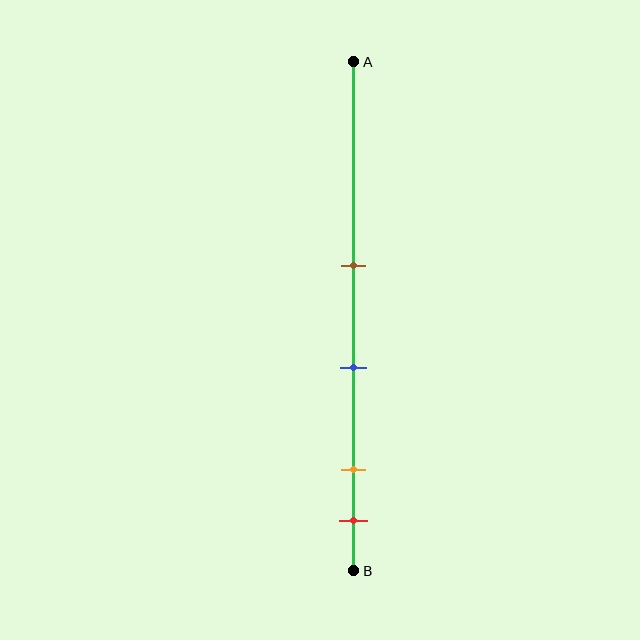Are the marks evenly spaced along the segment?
No, the marks are not evenly spaced.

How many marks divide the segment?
There are 4 marks dividing the segment.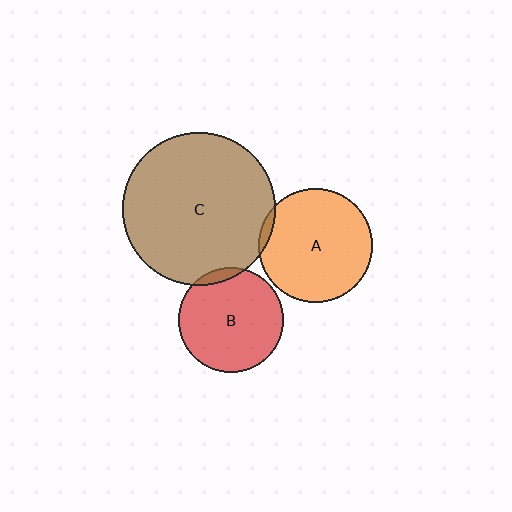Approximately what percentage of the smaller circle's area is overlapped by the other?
Approximately 5%.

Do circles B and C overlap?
Yes.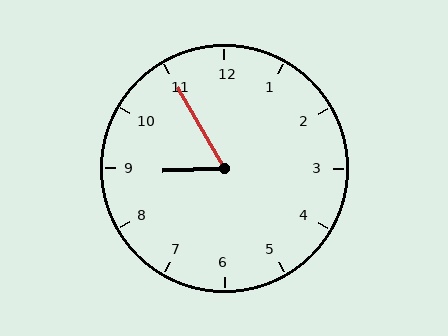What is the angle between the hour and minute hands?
Approximately 62 degrees.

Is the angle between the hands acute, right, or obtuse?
It is acute.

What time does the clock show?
8:55.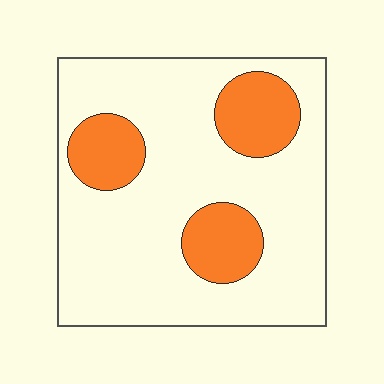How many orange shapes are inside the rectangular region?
3.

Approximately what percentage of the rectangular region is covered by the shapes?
Approximately 20%.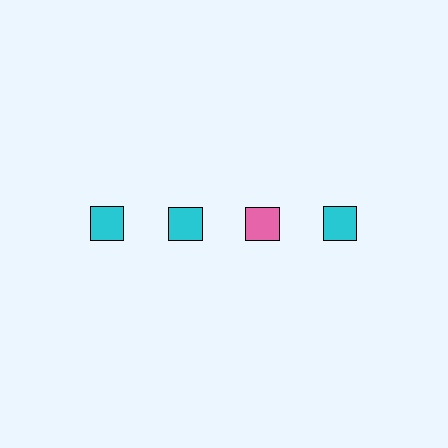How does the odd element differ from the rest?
It has a different color: pink instead of cyan.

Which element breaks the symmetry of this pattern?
The pink square in the top row, center column breaks the symmetry. All other shapes are cyan squares.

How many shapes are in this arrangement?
There are 4 shapes arranged in a grid pattern.